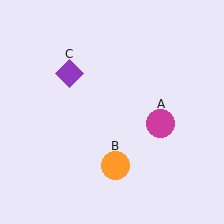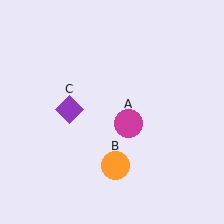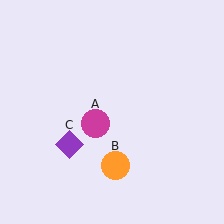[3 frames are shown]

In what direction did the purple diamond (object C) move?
The purple diamond (object C) moved down.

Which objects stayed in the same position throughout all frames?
Orange circle (object B) remained stationary.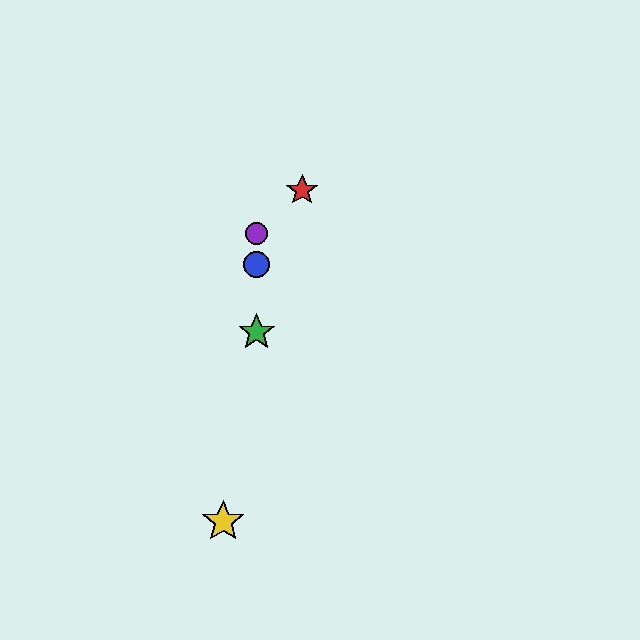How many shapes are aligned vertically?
3 shapes (the blue circle, the green star, the purple circle) are aligned vertically.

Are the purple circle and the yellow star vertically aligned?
No, the purple circle is at x≈257 and the yellow star is at x≈223.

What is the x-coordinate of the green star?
The green star is at x≈257.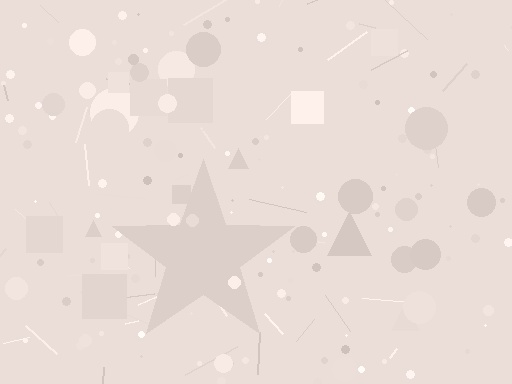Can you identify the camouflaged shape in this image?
The camouflaged shape is a star.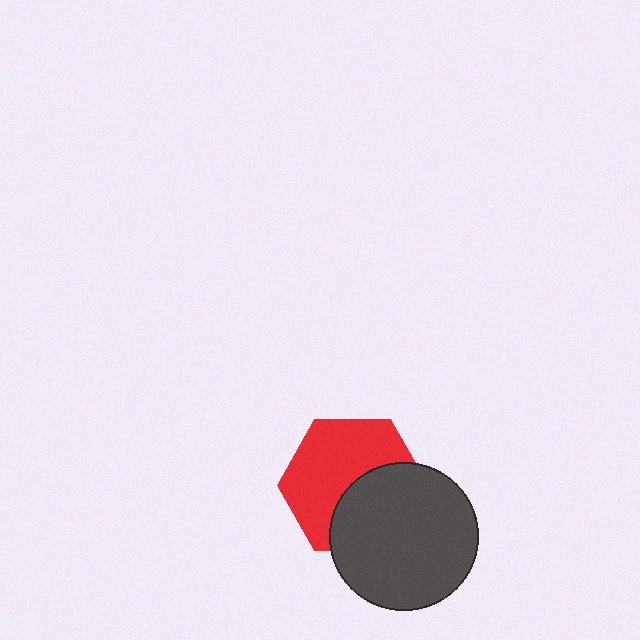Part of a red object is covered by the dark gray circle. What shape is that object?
It is a hexagon.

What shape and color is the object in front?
The object in front is a dark gray circle.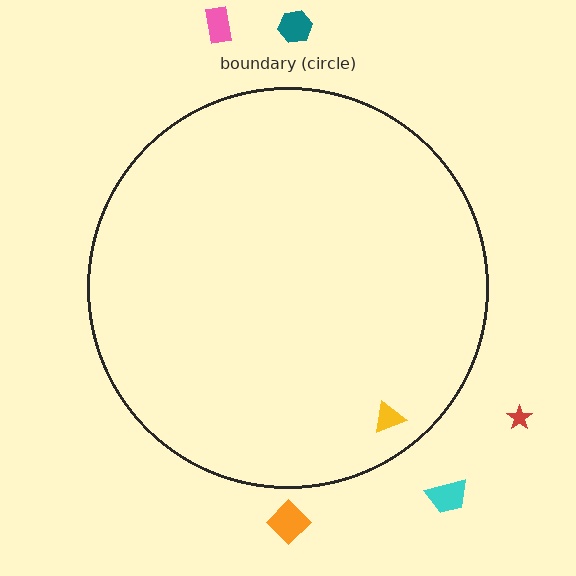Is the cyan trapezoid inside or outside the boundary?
Outside.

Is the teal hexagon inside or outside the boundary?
Outside.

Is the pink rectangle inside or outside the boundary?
Outside.